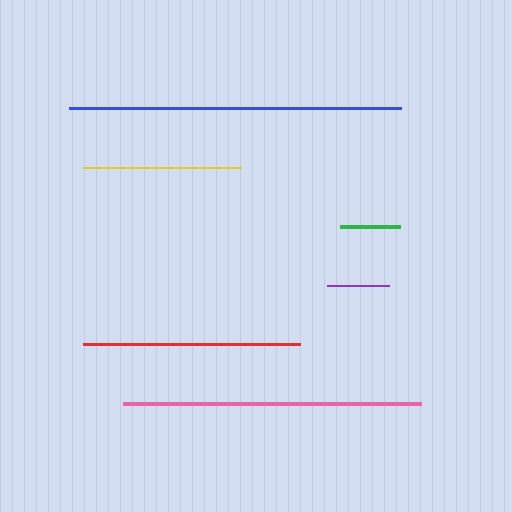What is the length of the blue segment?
The blue segment is approximately 332 pixels long.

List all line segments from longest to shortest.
From longest to shortest: blue, pink, red, yellow, purple, green.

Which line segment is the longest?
The blue line is the longest at approximately 332 pixels.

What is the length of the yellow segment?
The yellow segment is approximately 158 pixels long.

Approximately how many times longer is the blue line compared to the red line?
The blue line is approximately 1.5 times the length of the red line.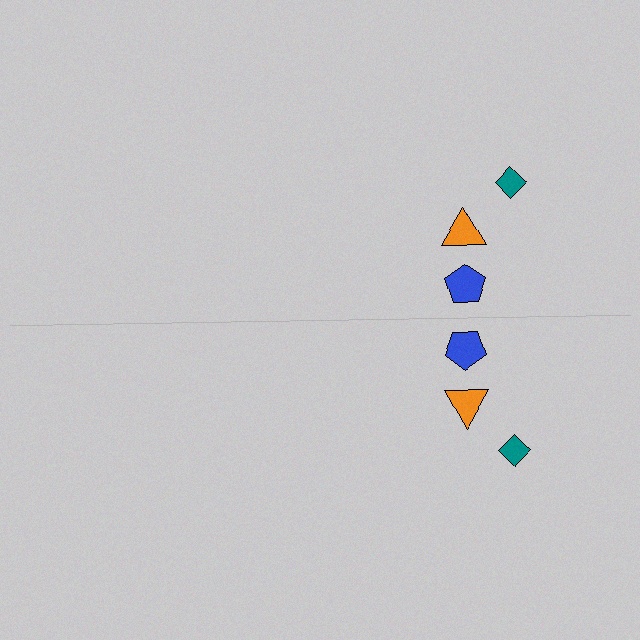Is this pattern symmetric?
Yes, this pattern has bilateral (reflection) symmetry.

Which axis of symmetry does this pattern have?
The pattern has a horizontal axis of symmetry running through the center of the image.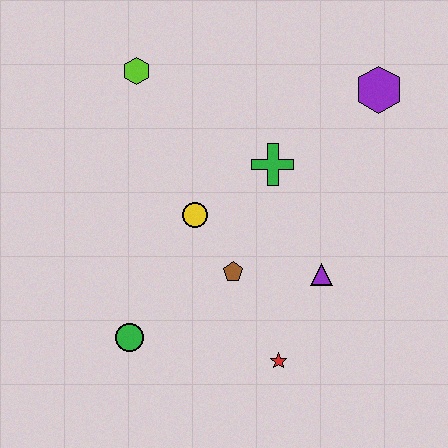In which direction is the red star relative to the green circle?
The red star is to the right of the green circle.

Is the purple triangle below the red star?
No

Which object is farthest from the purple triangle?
The lime hexagon is farthest from the purple triangle.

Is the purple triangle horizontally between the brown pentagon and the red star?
No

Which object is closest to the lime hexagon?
The yellow circle is closest to the lime hexagon.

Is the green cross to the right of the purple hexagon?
No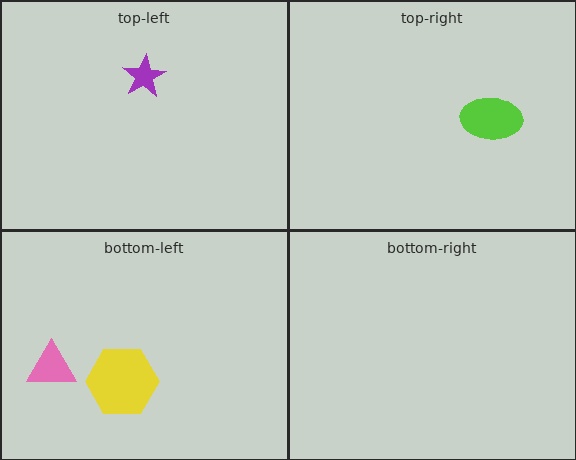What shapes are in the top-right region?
The lime ellipse.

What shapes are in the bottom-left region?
The pink triangle, the yellow hexagon.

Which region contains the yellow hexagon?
The bottom-left region.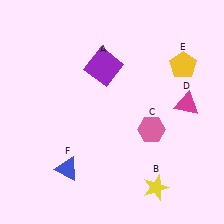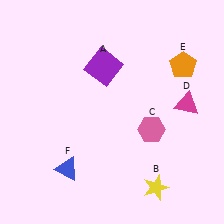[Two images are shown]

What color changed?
The pentagon (E) changed from yellow in Image 1 to orange in Image 2.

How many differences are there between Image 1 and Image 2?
There is 1 difference between the two images.